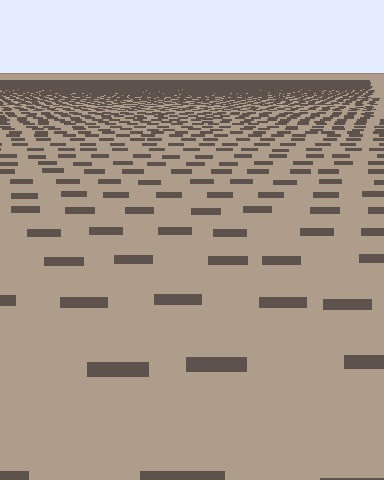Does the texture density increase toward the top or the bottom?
Density increases toward the top.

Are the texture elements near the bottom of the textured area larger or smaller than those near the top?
Larger. Near the bottom, elements are closer to the viewer and appear at a bigger on-screen size.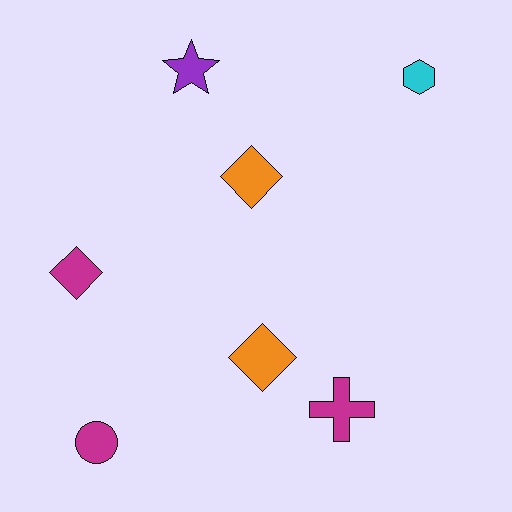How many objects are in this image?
There are 7 objects.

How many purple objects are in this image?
There is 1 purple object.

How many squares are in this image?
There are no squares.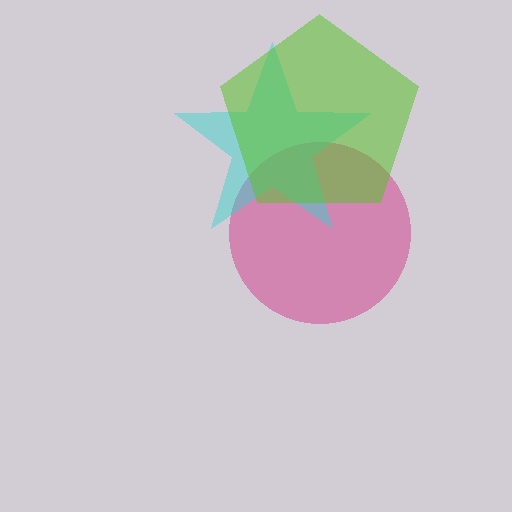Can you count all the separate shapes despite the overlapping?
Yes, there are 3 separate shapes.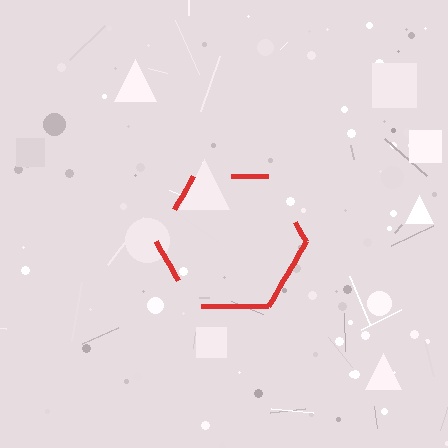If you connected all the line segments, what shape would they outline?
They would outline a hexagon.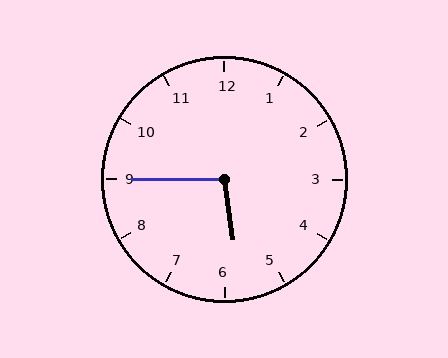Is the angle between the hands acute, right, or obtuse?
It is obtuse.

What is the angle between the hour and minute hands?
Approximately 98 degrees.